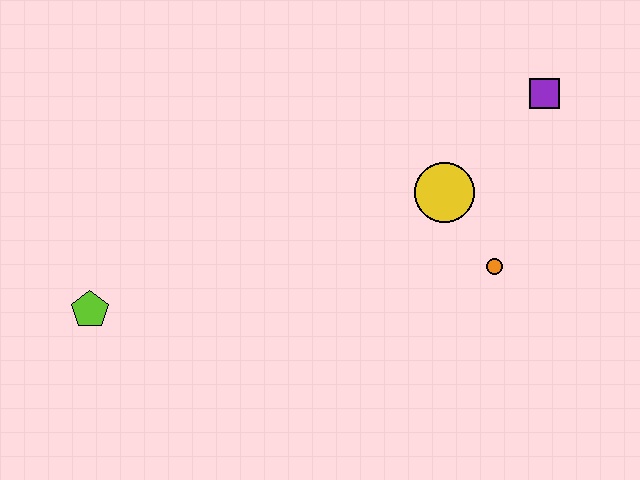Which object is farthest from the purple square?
The lime pentagon is farthest from the purple square.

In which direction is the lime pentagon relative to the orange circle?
The lime pentagon is to the left of the orange circle.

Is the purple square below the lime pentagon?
No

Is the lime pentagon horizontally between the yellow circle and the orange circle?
No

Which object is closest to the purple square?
The yellow circle is closest to the purple square.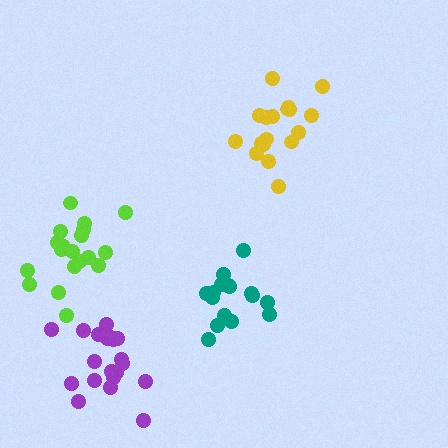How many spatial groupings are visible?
There are 4 spatial groupings.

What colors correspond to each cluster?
The clusters are colored: yellow, purple, teal, lime.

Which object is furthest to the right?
The yellow cluster is rightmost.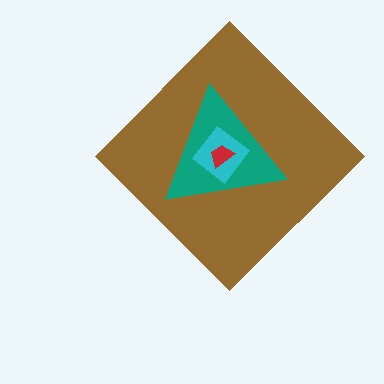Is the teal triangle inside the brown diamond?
Yes.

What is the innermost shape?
The red trapezoid.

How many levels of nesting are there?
4.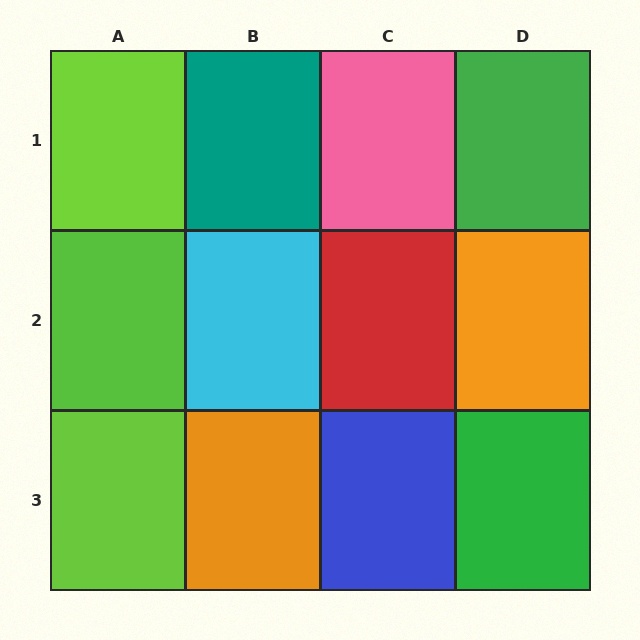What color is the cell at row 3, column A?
Lime.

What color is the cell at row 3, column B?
Orange.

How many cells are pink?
1 cell is pink.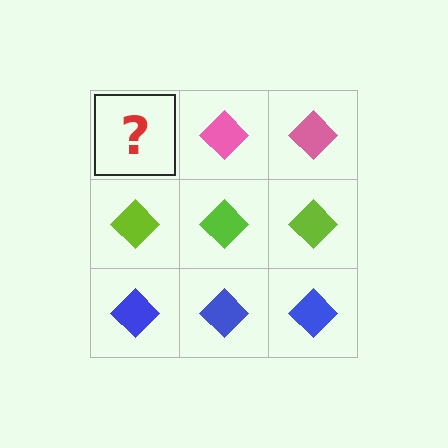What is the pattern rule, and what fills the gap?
The rule is that each row has a consistent color. The gap should be filled with a pink diamond.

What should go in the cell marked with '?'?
The missing cell should contain a pink diamond.